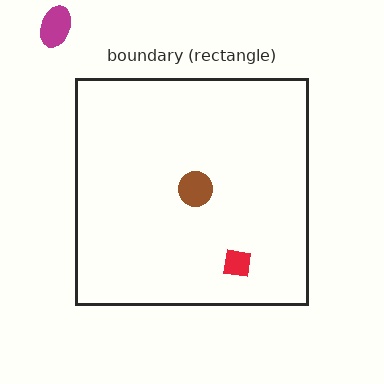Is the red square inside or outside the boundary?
Inside.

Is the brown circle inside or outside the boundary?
Inside.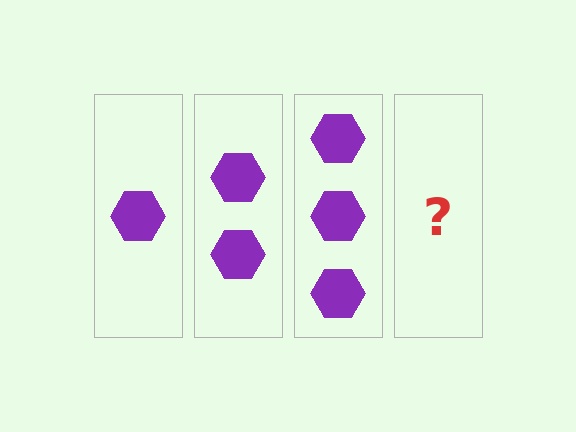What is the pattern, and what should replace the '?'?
The pattern is that each step adds one more hexagon. The '?' should be 4 hexagons.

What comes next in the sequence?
The next element should be 4 hexagons.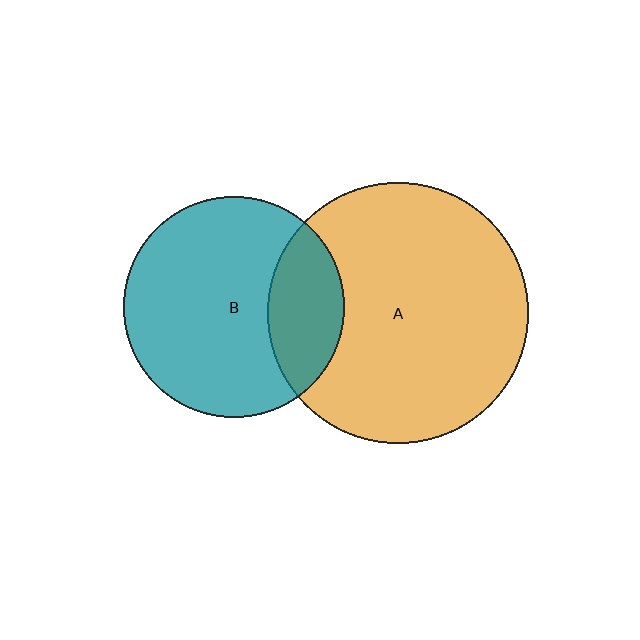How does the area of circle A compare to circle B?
Approximately 1.4 times.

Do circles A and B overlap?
Yes.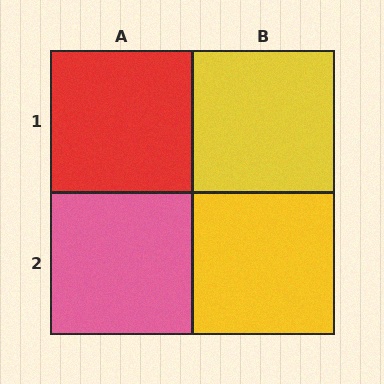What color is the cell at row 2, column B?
Yellow.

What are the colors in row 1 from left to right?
Red, yellow.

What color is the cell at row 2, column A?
Pink.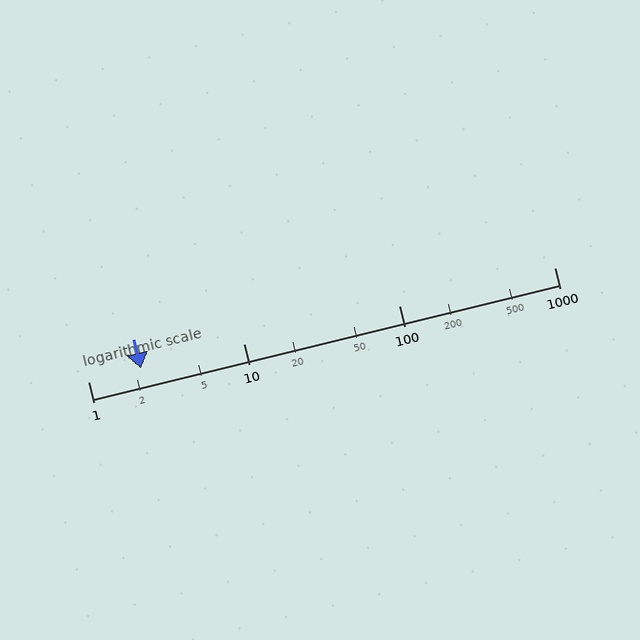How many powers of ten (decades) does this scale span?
The scale spans 3 decades, from 1 to 1000.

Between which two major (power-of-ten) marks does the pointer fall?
The pointer is between 1 and 10.